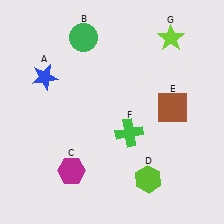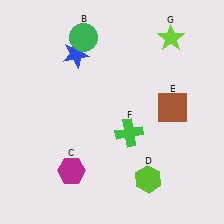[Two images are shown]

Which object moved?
The blue star (A) moved right.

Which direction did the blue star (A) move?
The blue star (A) moved right.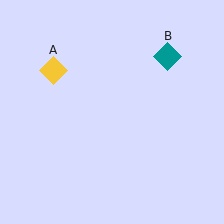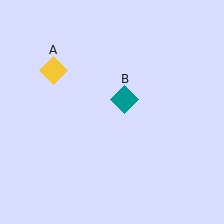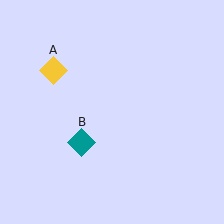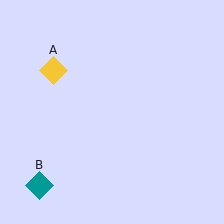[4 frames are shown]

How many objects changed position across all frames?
1 object changed position: teal diamond (object B).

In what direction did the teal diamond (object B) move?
The teal diamond (object B) moved down and to the left.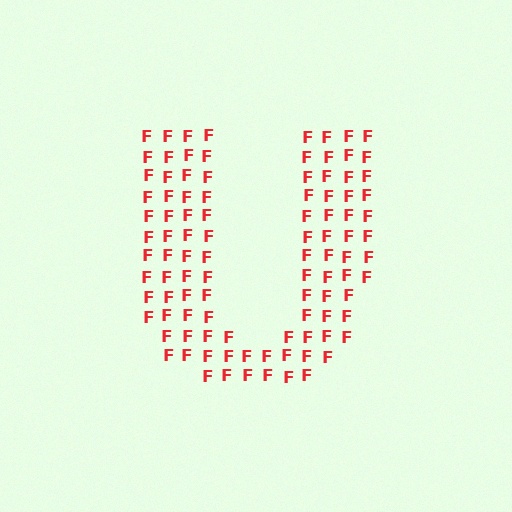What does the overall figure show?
The overall figure shows the letter U.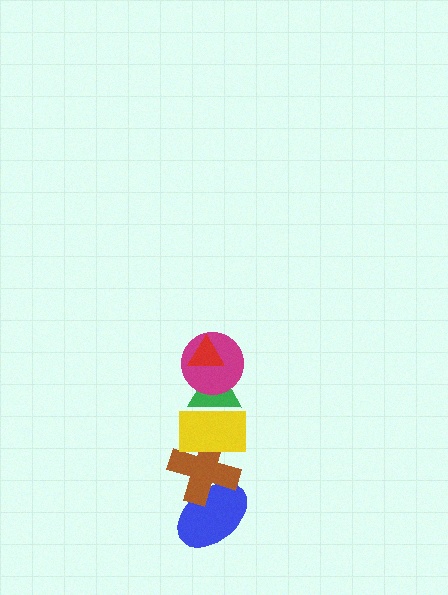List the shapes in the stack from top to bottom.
From top to bottom: the red triangle, the magenta circle, the green triangle, the yellow rectangle, the brown cross, the blue ellipse.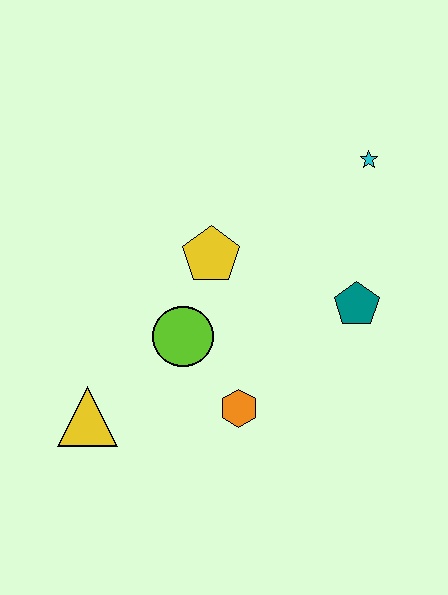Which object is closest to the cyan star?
The teal pentagon is closest to the cyan star.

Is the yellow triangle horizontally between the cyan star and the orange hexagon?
No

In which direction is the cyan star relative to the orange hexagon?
The cyan star is above the orange hexagon.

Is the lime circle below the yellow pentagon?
Yes